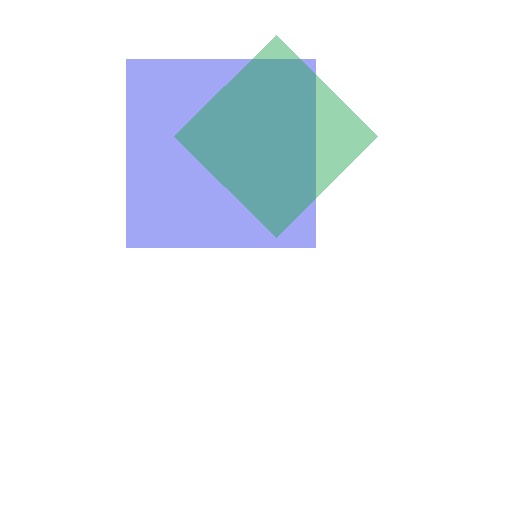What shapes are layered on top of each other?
The layered shapes are: a blue square, a green diamond.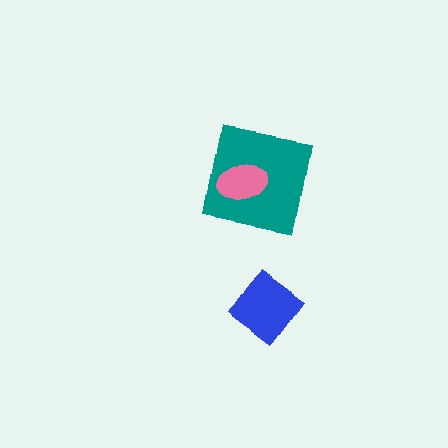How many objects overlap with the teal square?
1 object overlaps with the teal square.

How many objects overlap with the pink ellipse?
1 object overlaps with the pink ellipse.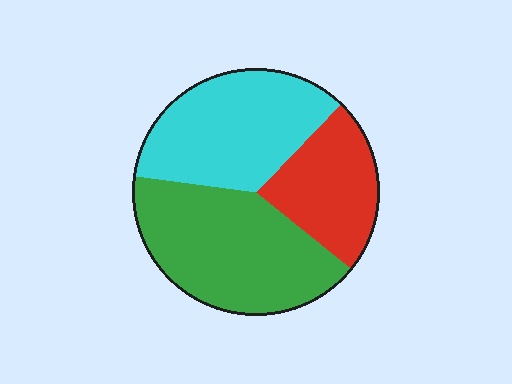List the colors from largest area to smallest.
From largest to smallest: green, cyan, red.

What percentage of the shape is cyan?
Cyan takes up about one third (1/3) of the shape.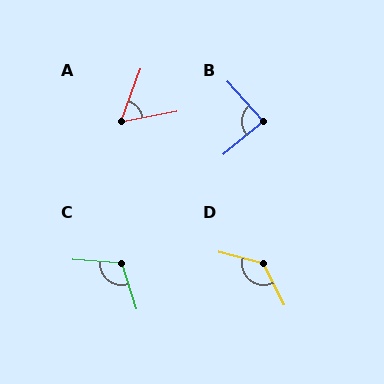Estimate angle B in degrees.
Approximately 88 degrees.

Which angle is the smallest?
A, at approximately 59 degrees.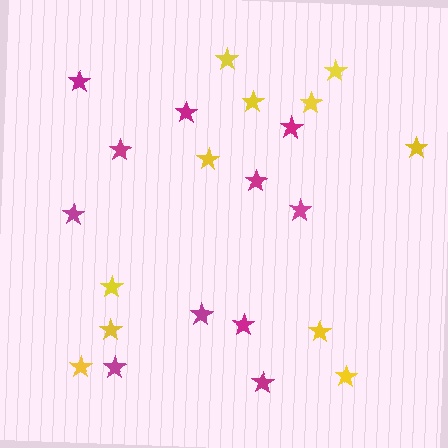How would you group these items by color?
There are 2 groups: one group of yellow stars (11) and one group of magenta stars (11).